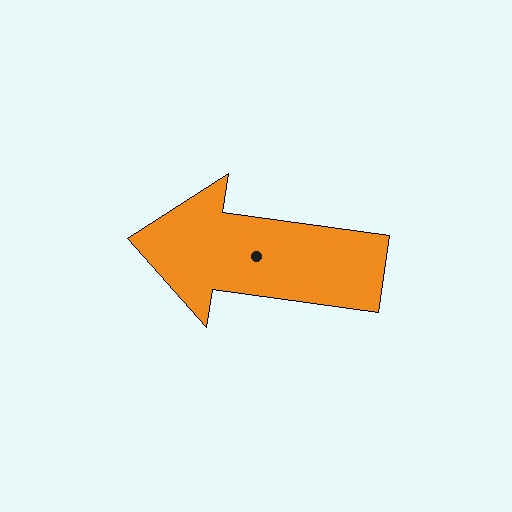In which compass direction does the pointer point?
West.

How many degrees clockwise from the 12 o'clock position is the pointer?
Approximately 278 degrees.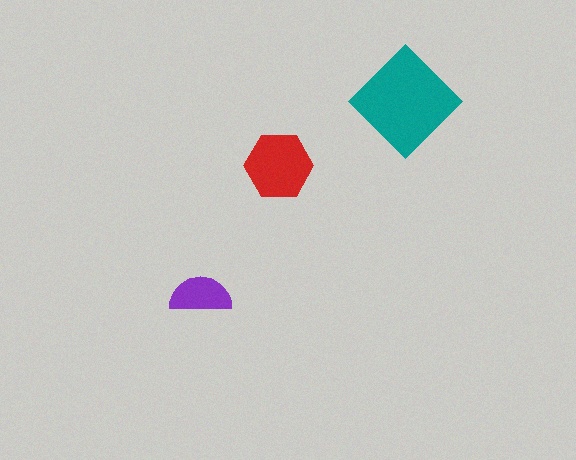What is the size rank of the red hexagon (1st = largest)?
2nd.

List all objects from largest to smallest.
The teal diamond, the red hexagon, the purple semicircle.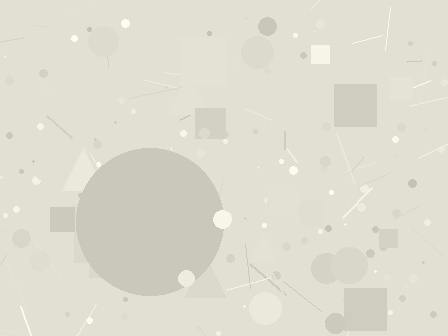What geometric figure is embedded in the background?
A circle is embedded in the background.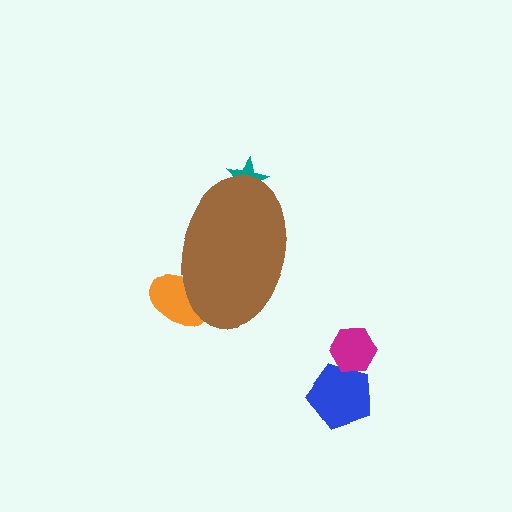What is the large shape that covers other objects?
A brown ellipse.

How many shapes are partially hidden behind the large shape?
2 shapes are partially hidden.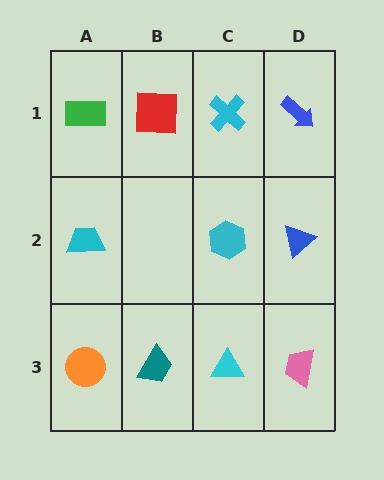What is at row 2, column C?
A cyan hexagon.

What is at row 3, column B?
A teal trapezoid.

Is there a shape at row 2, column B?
No, that cell is empty.